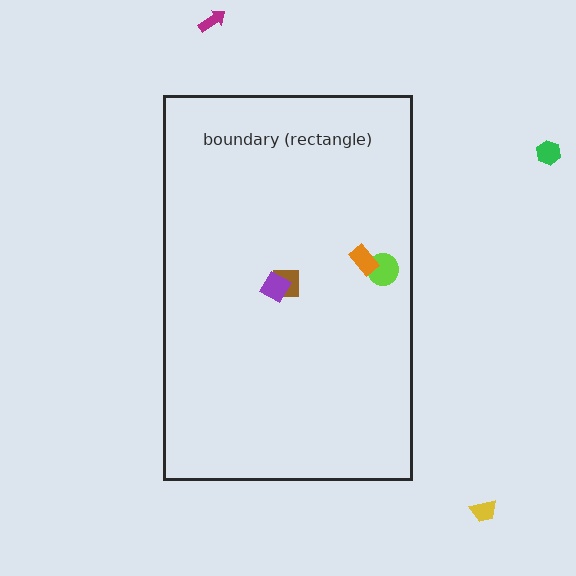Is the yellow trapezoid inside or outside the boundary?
Outside.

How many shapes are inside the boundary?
4 inside, 3 outside.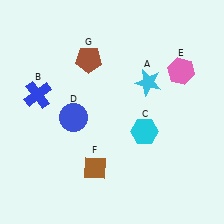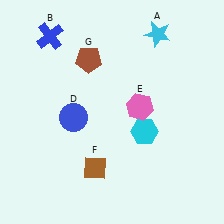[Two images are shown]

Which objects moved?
The objects that moved are: the cyan star (A), the blue cross (B), the pink hexagon (E).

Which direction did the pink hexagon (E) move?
The pink hexagon (E) moved left.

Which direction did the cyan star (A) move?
The cyan star (A) moved up.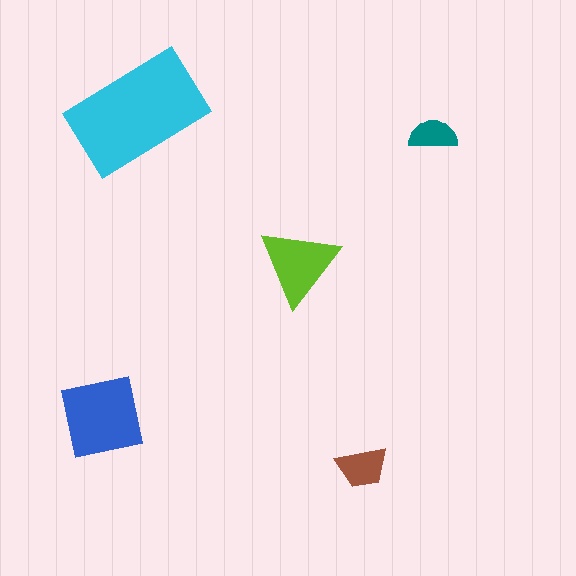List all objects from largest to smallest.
The cyan rectangle, the blue square, the lime triangle, the brown trapezoid, the teal semicircle.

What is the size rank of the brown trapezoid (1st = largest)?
4th.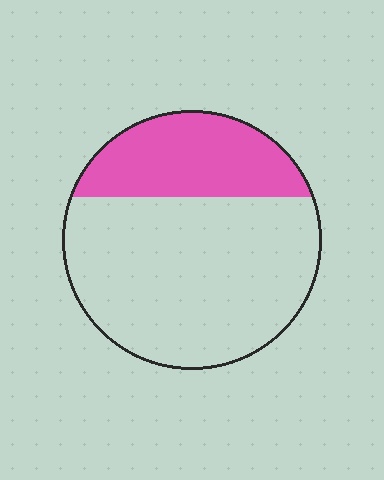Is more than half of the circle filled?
No.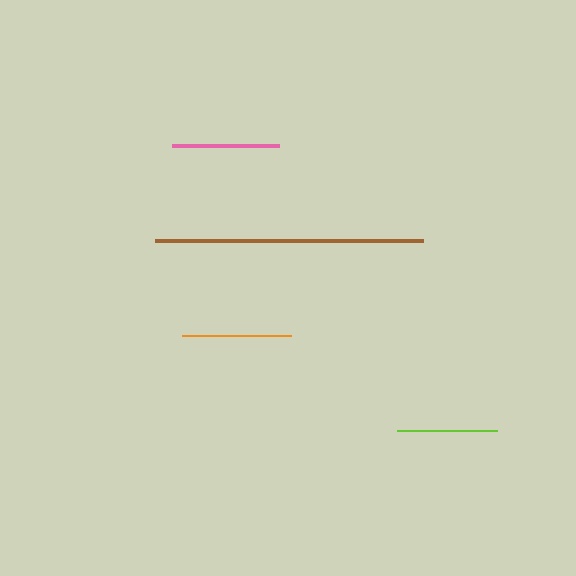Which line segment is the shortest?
The lime line is the shortest at approximately 101 pixels.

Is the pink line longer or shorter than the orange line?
The orange line is longer than the pink line.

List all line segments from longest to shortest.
From longest to shortest: brown, orange, pink, lime.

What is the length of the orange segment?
The orange segment is approximately 109 pixels long.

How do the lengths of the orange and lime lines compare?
The orange and lime lines are approximately the same length.